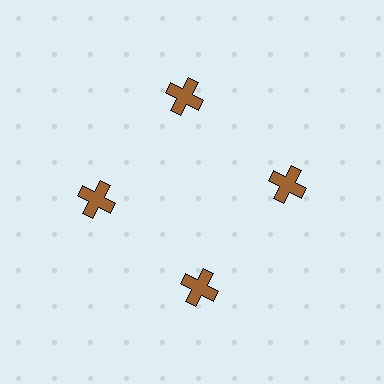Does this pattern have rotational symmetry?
Yes, this pattern has 4-fold rotational symmetry. It looks the same after rotating 90 degrees around the center.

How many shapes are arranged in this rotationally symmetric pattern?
There are 4 shapes, arranged in 4 groups of 1.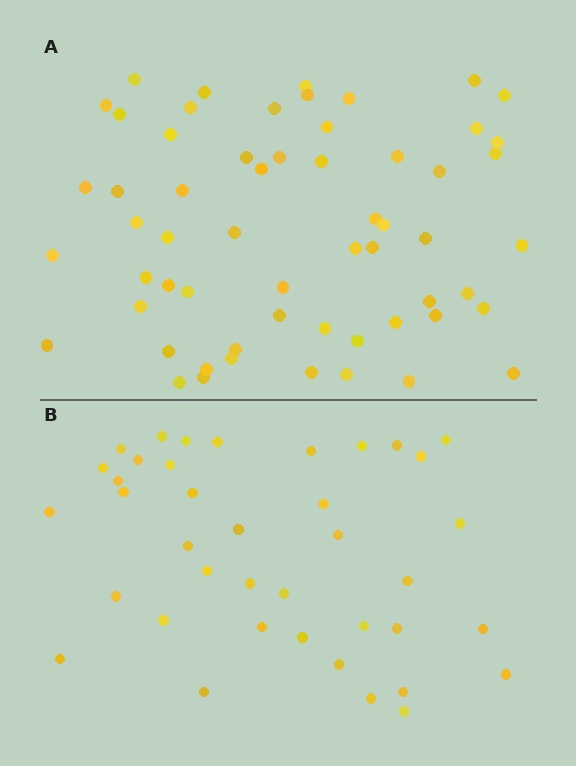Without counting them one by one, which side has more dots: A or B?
Region A (the top region) has more dots.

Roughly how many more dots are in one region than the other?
Region A has approximately 20 more dots than region B.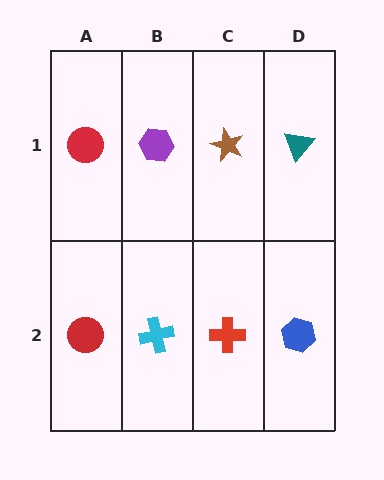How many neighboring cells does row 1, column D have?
2.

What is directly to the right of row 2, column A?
A cyan cross.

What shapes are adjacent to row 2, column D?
A teal triangle (row 1, column D), a red cross (row 2, column C).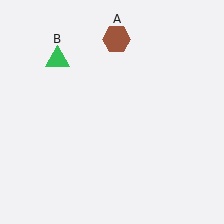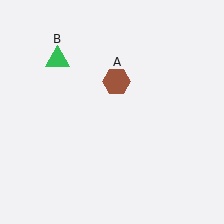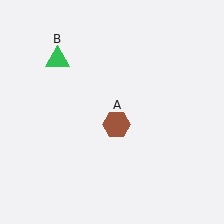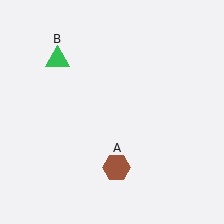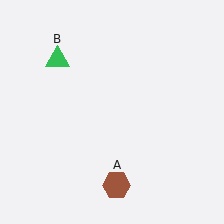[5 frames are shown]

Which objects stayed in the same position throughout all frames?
Green triangle (object B) remained stationary.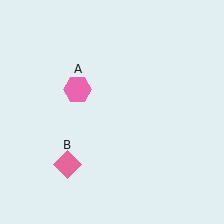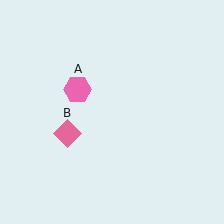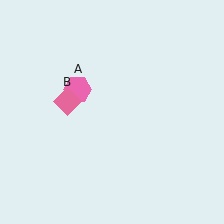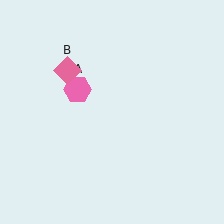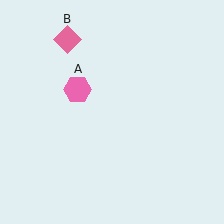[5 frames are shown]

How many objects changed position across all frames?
1 object changed position: pink diamond (object B).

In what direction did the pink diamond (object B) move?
The pink diamond (object B) moved up.